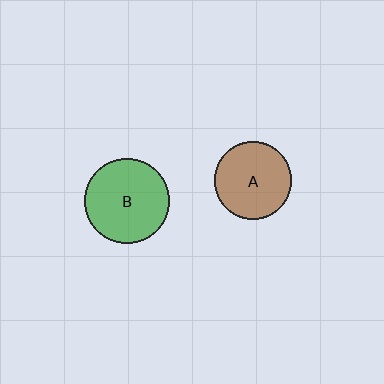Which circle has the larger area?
Circle B (green).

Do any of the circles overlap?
No, none of the circles overlap.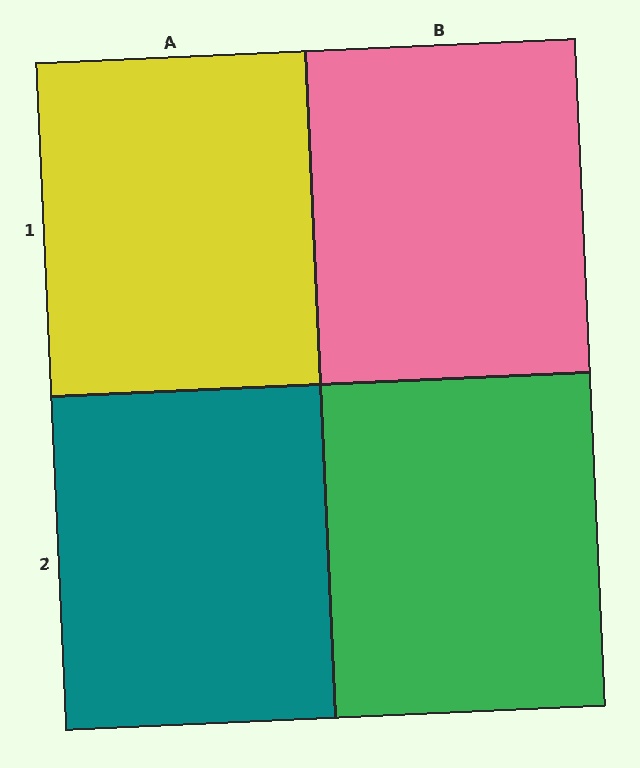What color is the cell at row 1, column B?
Pink.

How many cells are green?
1 cell is green.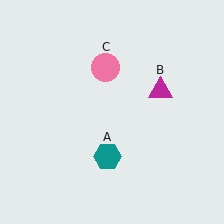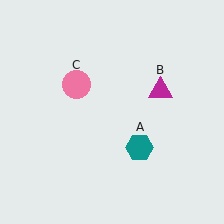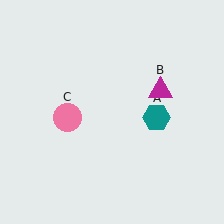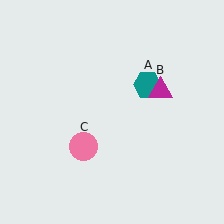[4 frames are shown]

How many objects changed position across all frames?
2 objects changed position: teal hexagon (object A), pink circle (object C).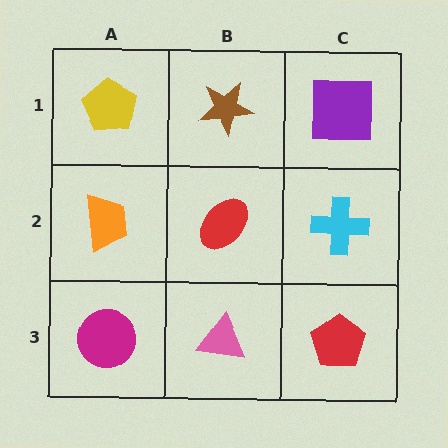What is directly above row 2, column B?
A brown star.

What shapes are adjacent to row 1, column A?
An orange trapezoid (row 2, column A), a brown star (row 1, column B).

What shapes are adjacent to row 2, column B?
A brown star (row 1, column B), a pink triangle (row 3, column B), an orange trapezoid (row 2, column A), a cyan cross (row 2, column C).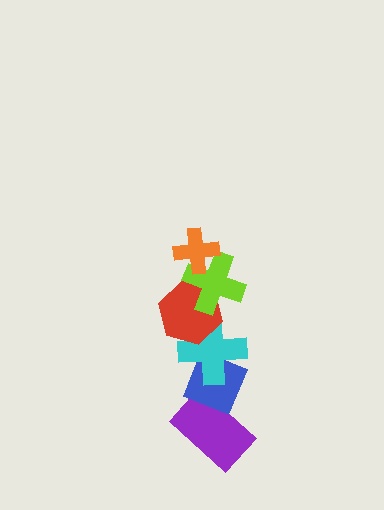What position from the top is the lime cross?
The lime cross is 2nd from the top.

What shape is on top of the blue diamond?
The cyan cross is on top of the blue diamond.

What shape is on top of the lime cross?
The orange cross is on top of the lime cross.